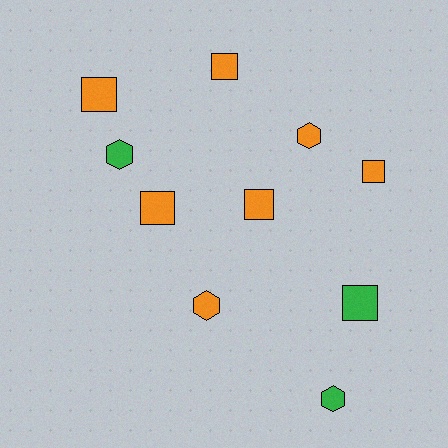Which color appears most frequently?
Orange, with 7 objects.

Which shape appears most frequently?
Square, with 6 objects.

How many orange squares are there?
There are 5 orange squares.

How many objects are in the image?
There are 10 objects.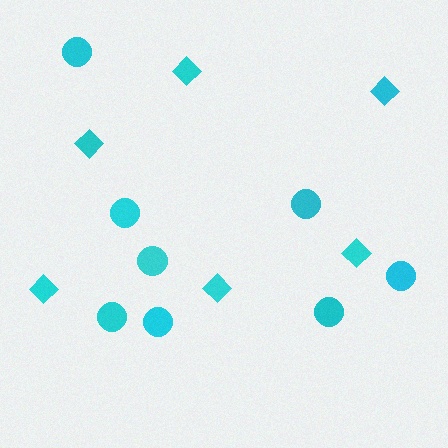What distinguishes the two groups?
There are 2 groups: one group of diamonds (6) and one group of circles (8).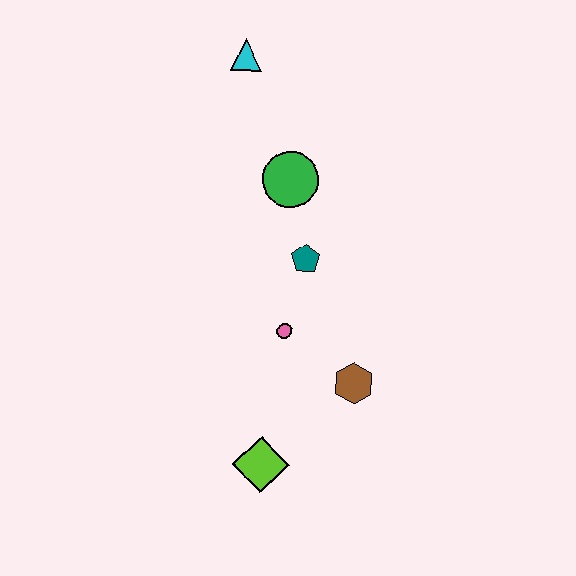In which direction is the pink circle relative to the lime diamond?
The pink circle is above the lime diamond.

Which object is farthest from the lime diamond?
The cyan triangle is farthest from the lime diamond.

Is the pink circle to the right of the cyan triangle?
Yes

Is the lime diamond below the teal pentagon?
Yes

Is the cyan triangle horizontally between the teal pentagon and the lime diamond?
No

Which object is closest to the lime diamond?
The brown hexagon is closest to the lime diamond.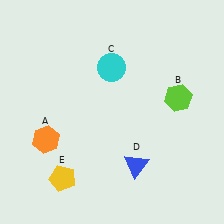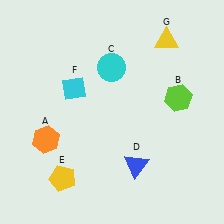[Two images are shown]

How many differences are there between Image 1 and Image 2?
There are 2 differences between the two images.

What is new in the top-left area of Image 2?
A cyan diamond (F) was added in the top-left area of Image 2.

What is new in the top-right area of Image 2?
A yellow triangle (G) was added in the top-right area of Image 2.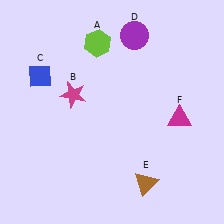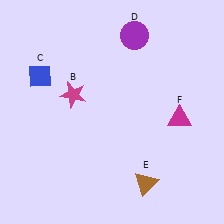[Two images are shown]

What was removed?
The lime hexagon (A) was removed in Image 2.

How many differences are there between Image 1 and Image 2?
There is 1 difference between the two images.